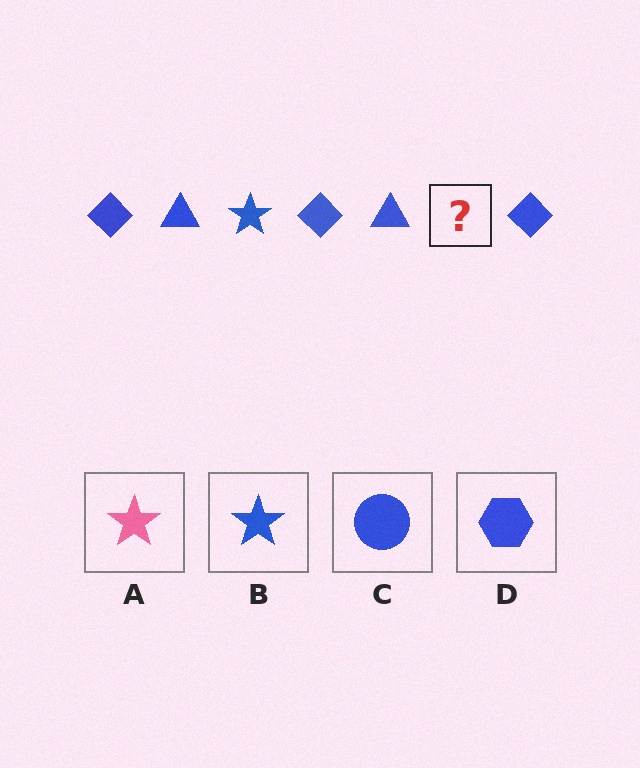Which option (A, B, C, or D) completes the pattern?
B.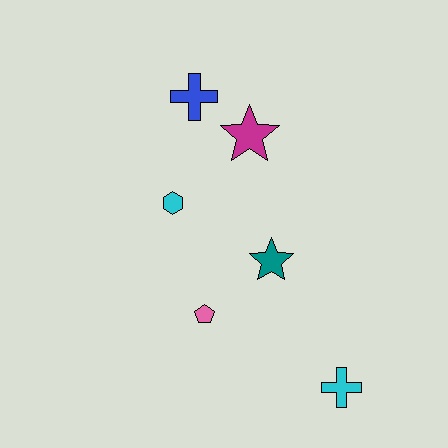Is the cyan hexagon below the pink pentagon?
No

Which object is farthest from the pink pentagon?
The blue cross is farthest from the pink pentagon.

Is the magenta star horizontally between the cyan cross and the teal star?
No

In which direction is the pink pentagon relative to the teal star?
The pink pentagon is to the left of the teal star.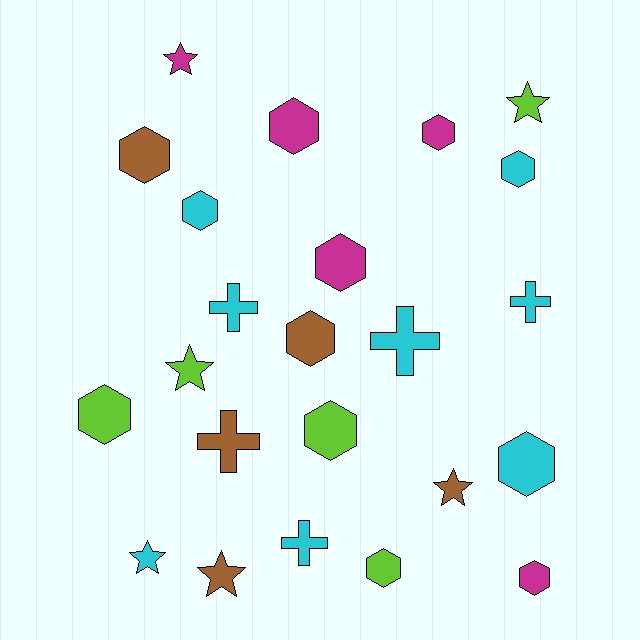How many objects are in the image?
There are 23 objects.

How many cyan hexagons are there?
There are 3 cyan hexagons.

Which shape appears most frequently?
Hexagon, with 12 objects.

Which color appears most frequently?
Cyan, with 8 objects.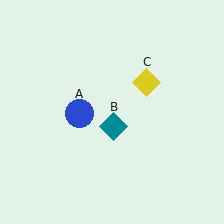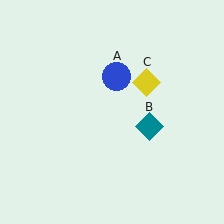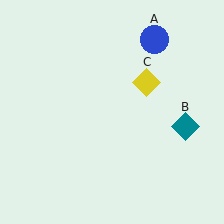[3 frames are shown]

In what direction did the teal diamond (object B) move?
The teal diamond (object B) moved right.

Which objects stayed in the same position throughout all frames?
Yellow diamond (object C) remained stationary.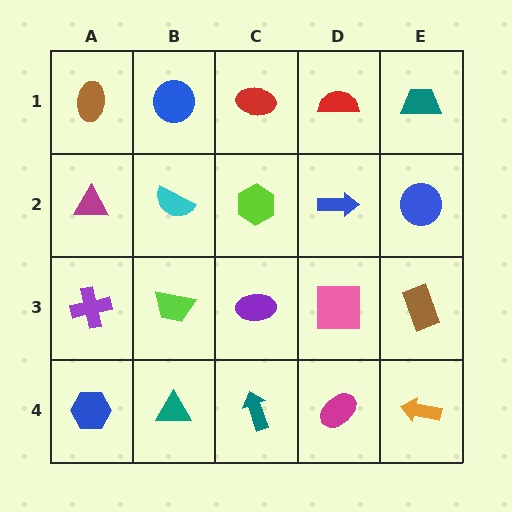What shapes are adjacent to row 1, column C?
A lime hexagon (row 2, column C), a blue circle (row 1, column B), a red semicircle (row 1, column D).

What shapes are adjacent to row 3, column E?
A blue circle (row 2, column E), an orange arrow (row 4, column E), a pink square (row 3, column D).